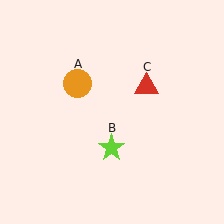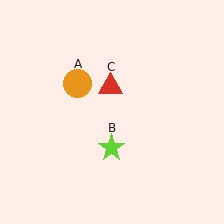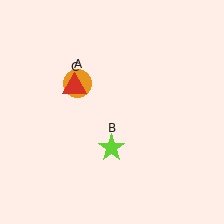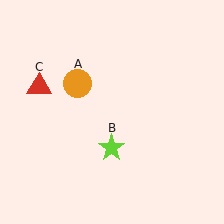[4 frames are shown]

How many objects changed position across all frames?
1 object changed position: red triangle (object C).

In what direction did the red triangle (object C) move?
The red triangle (object C) moved left.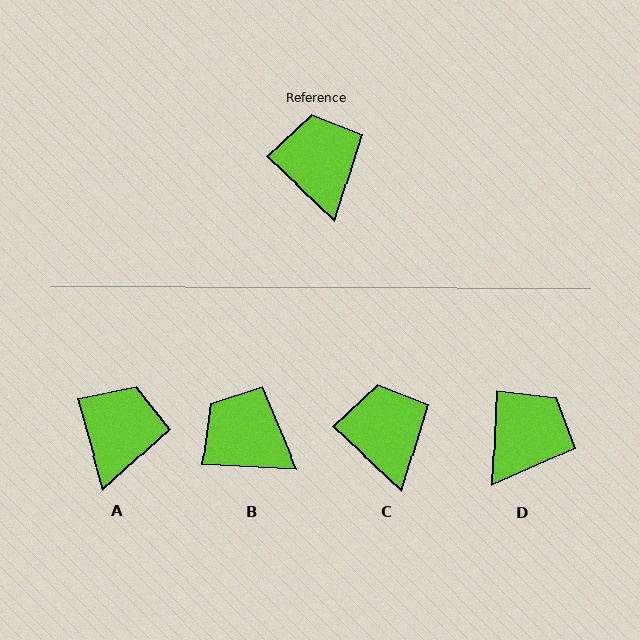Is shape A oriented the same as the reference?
No, it is off by about 31 degrees.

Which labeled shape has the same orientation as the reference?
C.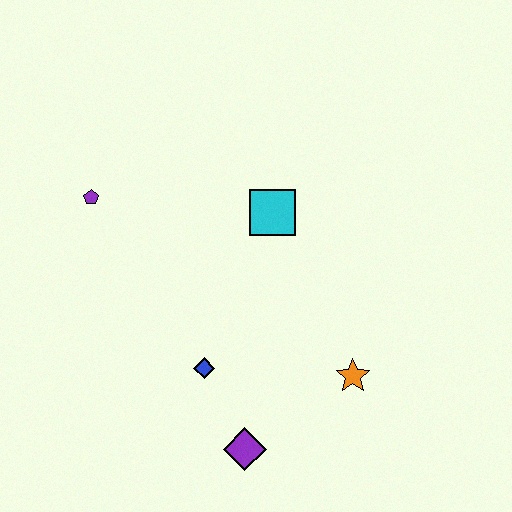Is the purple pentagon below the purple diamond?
No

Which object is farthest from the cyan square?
The purple diamond is farthest from the cyan square.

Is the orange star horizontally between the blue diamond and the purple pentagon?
No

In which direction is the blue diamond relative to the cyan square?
The blue diamond is below the cyan square.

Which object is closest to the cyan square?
The blue diamond is closest to the cyan square.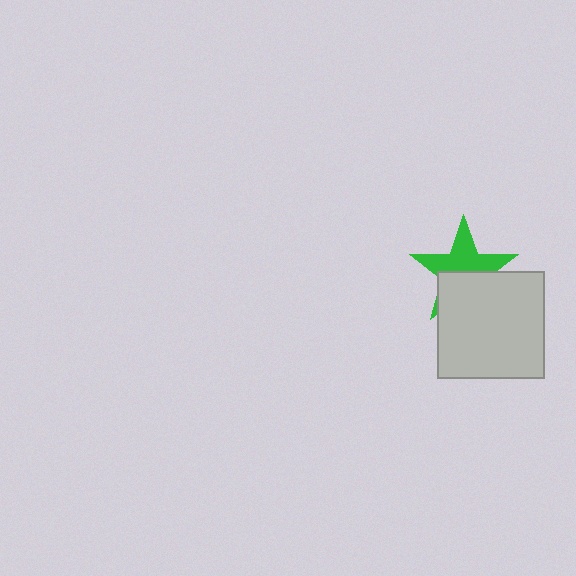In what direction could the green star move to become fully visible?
The green star could move up. That would shift it out from behind the light gray square entirely.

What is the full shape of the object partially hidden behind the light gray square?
The partially hidden object is a green star.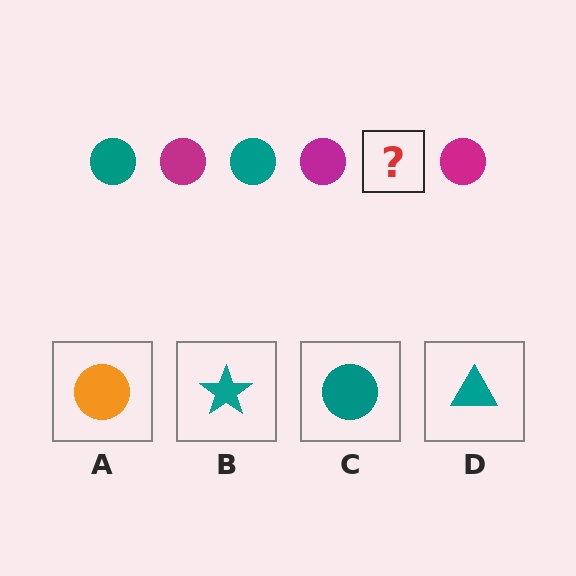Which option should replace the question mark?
Option C.